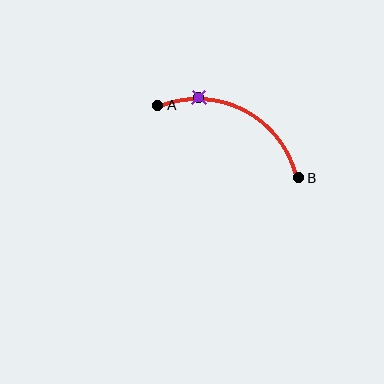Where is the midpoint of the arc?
The arc midpoint is the point on the curve farthest from the straight line joining A and B. It sits above that line.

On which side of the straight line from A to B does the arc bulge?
The arc bulges above the straight line connecting A and B.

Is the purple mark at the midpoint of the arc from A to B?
No. The purple mark lies on the arc but is closer to endpoint A. The arc midpoint would be at the point on the curve equidistant along the arc from both A and B.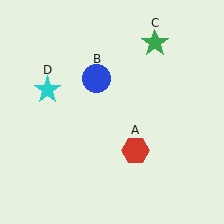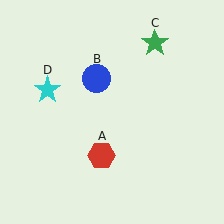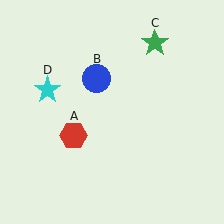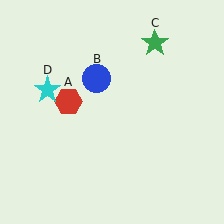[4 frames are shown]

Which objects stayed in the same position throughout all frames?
Blue circle (object B) and green star (object C) and cyan star (object D) remained stationary.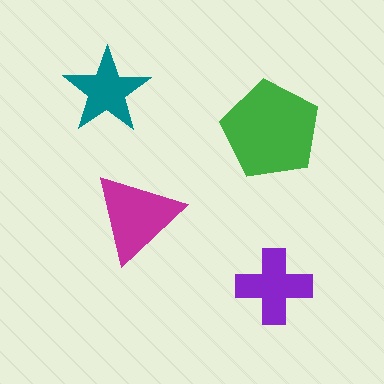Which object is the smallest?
The teal star.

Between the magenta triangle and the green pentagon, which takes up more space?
The green pentagon.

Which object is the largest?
The green pentagon.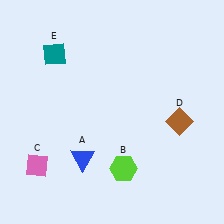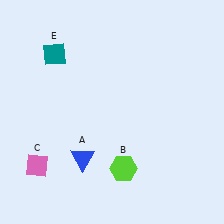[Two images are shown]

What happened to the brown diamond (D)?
The brown diamond (D) was removed in Image 2. It was in the bottom-right area of Image 1.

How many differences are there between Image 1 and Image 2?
There is 1 difference between the two images.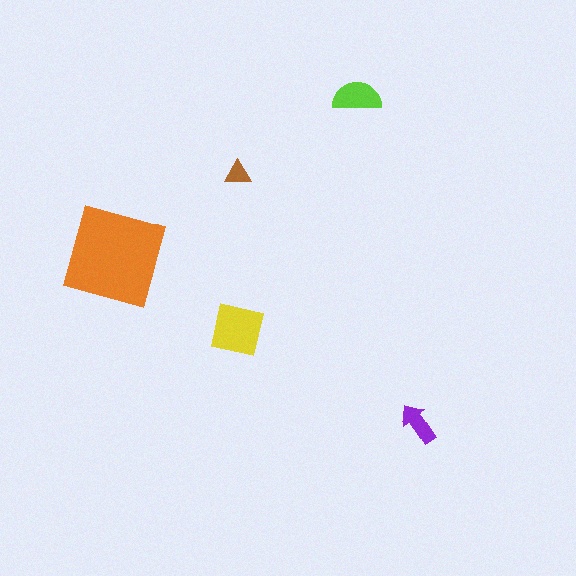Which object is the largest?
The orange square.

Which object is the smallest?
The brown triangle.